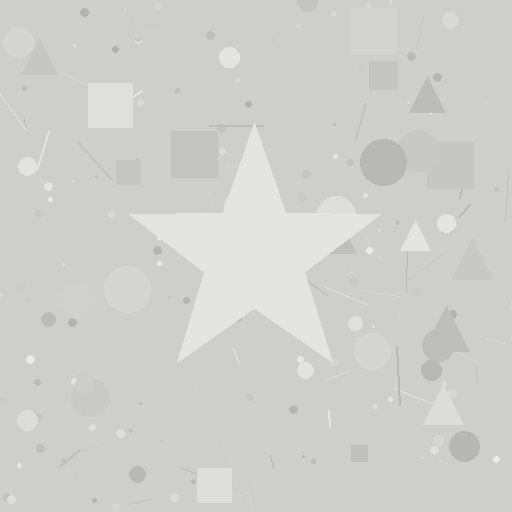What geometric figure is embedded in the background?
A star is embedded in the background.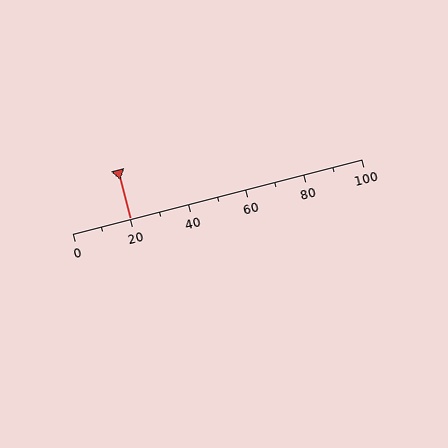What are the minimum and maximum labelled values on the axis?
The axis runs from 0 to 100.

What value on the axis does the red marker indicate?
The marker indicates approximately 20.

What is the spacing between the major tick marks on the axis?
The major ticks are spaced 20 apart.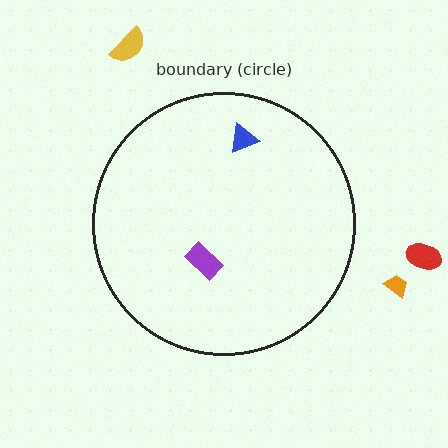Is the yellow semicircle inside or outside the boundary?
Outside.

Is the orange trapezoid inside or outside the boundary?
Outside.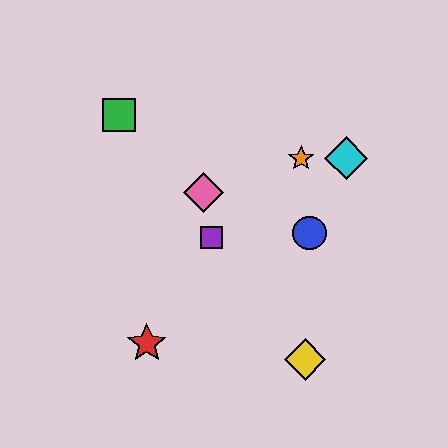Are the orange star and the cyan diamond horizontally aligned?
Yes, both are at y≈158.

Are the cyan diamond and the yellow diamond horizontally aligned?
No, the cyan diamond is at y≈158 and the yellow diamond is at y≈359.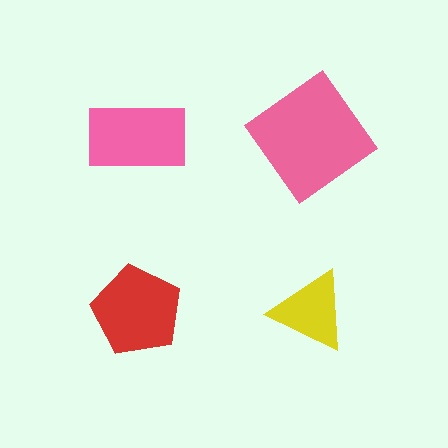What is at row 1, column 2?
A pink diamond.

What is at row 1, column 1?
A pink rectangle.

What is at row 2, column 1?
A red pentagon.